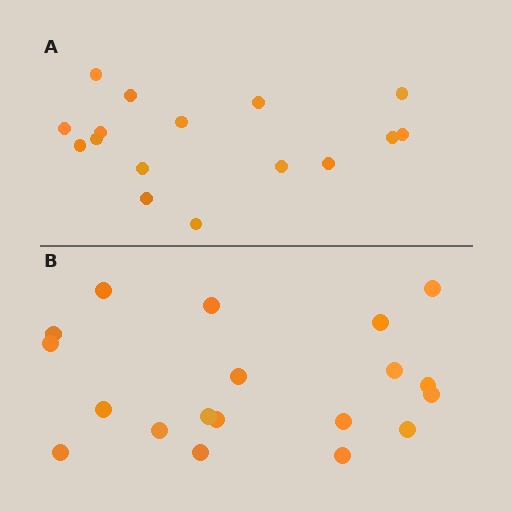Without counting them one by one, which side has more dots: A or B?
Region B (the bottom region) has more dots.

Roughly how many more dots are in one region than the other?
Region B has just a few more — roughly 2 or 3 more dots than region A.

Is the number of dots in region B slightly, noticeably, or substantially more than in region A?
Region B has only slightly more — the two regions are fairly close. The ratio is roughly 1.2 to 1.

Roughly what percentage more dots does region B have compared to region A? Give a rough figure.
About 20% more.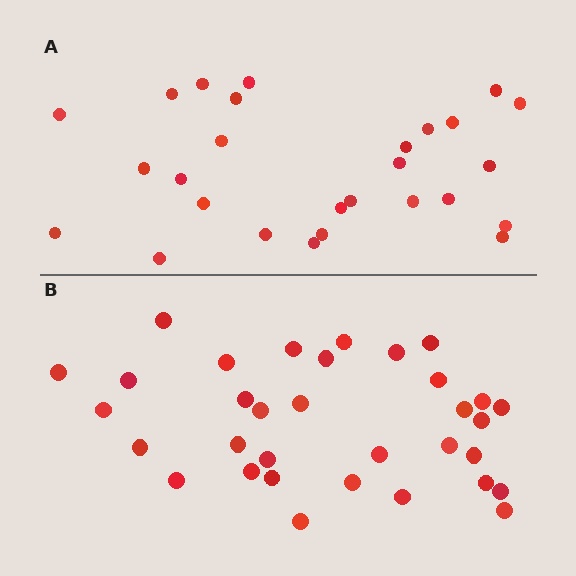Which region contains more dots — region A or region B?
Region B (the bottom region) has more dots.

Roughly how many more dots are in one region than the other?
Region B has about 6 more dots than region A.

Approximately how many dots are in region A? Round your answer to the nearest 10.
About 30 dots. (The exact count is 27, which rounds to 30.)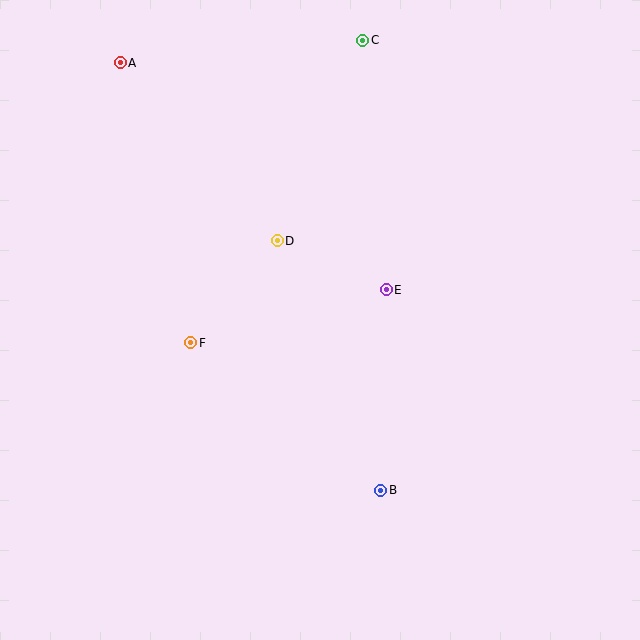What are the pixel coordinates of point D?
Point D is at (277, 241).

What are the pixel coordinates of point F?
Point F is at (191, 343).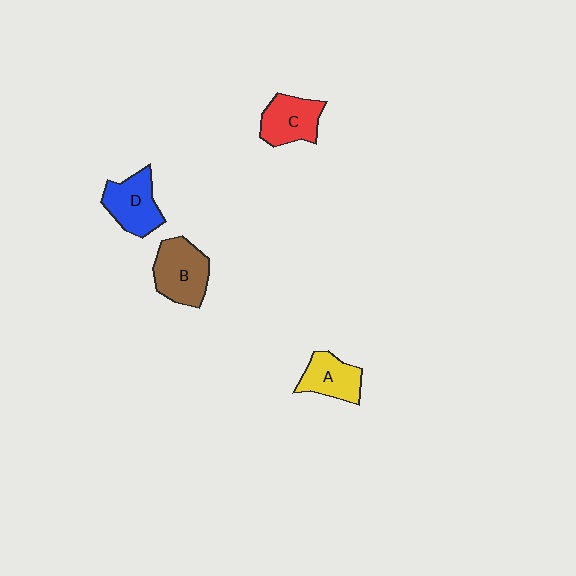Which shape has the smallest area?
Shape A (yellow).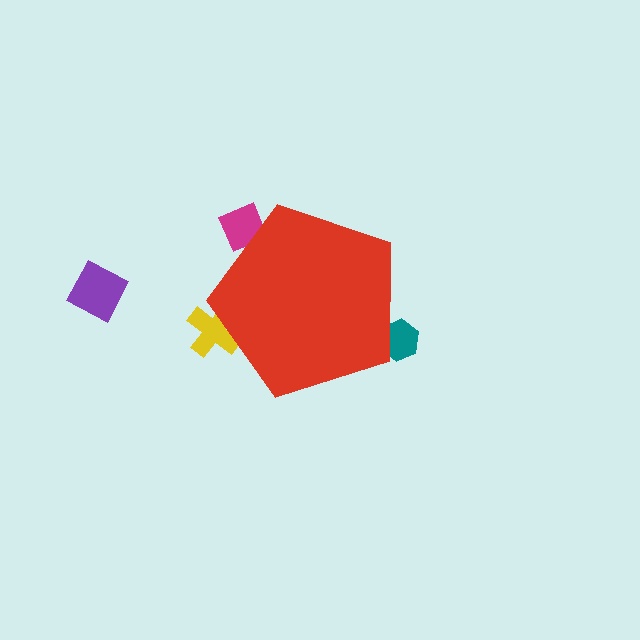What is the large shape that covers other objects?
A red pentagon.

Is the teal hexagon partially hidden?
Yes, the teal hexagon is partially hidden behind the red pentagon.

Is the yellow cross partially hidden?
Yes, the yellow cross is partially hidden behind the red pentagon.